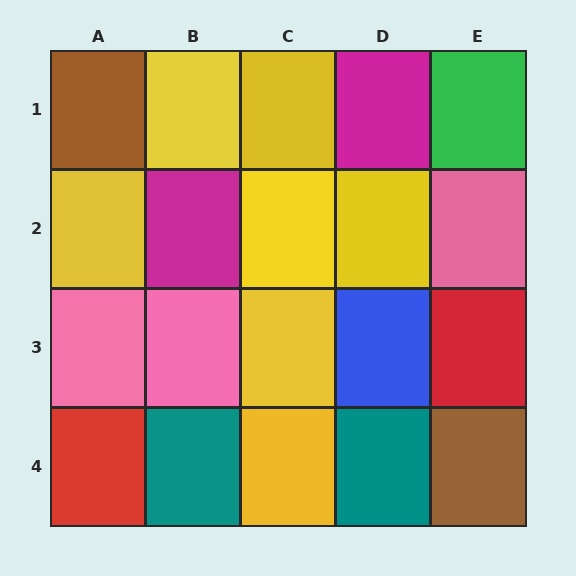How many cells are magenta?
2 cells are magenta.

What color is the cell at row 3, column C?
Yellow.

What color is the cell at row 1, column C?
Yellow.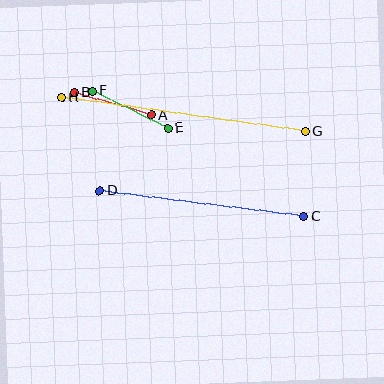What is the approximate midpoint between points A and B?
The midpoint is at approximately (113, 104) pixels.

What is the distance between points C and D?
The distance is approximately 206 pixels.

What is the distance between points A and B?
The distance is approximately 80 pixels.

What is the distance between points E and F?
The distance is approximately 84 pixels.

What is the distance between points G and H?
The distance is approximately 245 pixels.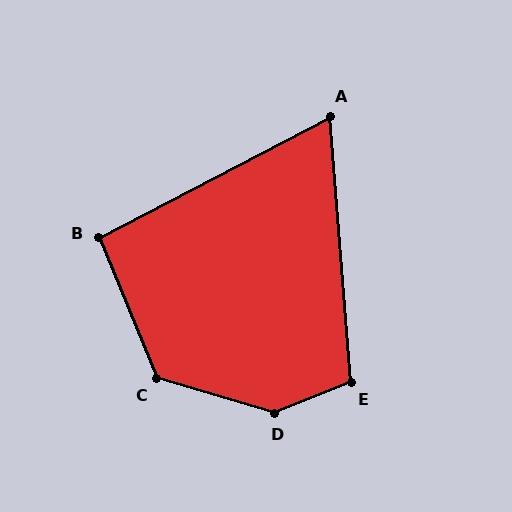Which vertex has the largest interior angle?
D, at approximately 142 degrees.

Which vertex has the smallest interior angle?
A, at approximately 67 degrees.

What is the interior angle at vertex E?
Approximately 107 degrees (obtuse).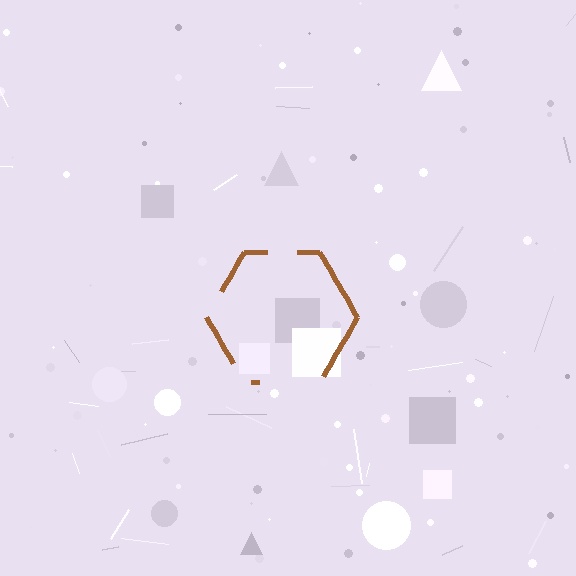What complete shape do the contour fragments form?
The contour fragments form a hexagon.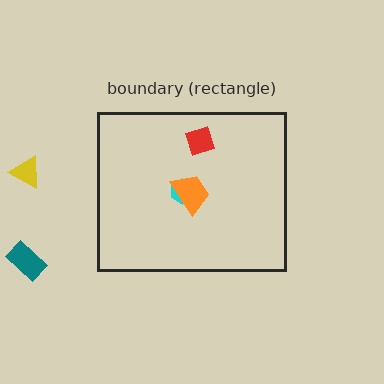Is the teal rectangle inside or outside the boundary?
Outside.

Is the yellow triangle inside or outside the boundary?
Outside.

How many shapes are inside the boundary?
3 inside, 2 outside.